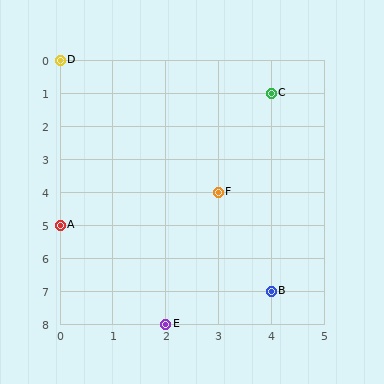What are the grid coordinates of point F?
Point F is at grid coordinates (3, 4).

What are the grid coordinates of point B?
Point B is at grid coordinates (4, 7).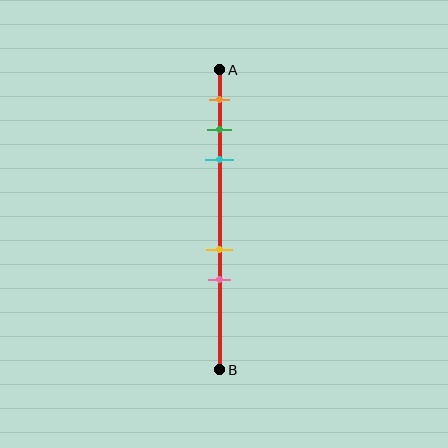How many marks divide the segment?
There are 5 marks dividing the segment.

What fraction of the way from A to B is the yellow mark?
The yellow mark is approximately 60% (0.6) of the way from A to B.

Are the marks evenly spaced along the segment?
No, the marks are not evenly spaced.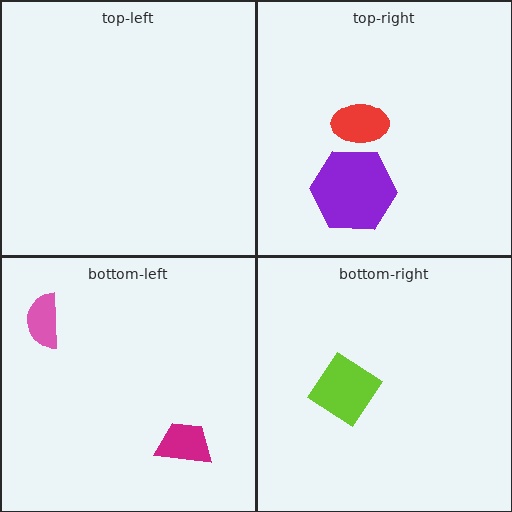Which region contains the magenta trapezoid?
The bottom-left region.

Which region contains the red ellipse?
The top-right region.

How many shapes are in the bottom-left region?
2.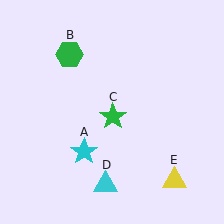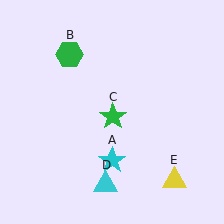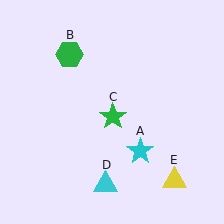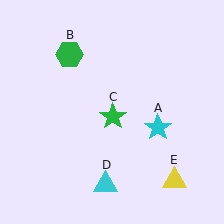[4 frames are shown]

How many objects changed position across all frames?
1 object changed position: cyan star (object A).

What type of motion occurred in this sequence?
The cyan star (object A) rotated counterclockwise around the center of the scene.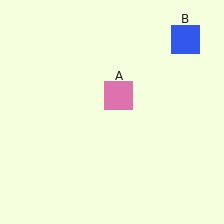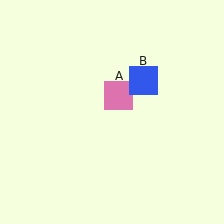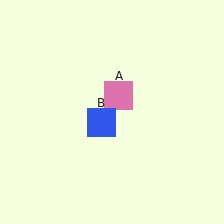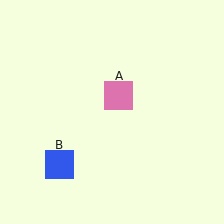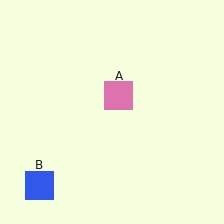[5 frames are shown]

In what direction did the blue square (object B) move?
The blue square (object B) moved down and to the left.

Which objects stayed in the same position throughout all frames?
Pink square (object A) remained stationary.